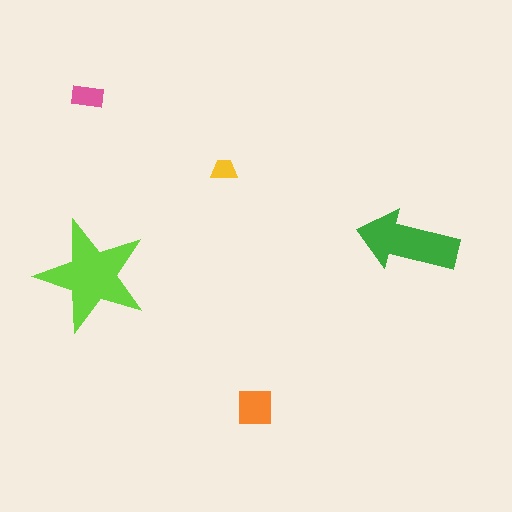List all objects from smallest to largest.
The yellow trapezoid, the pink rectangle, the orange square, the green arrow, the lime star.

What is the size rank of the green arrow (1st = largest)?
2nd.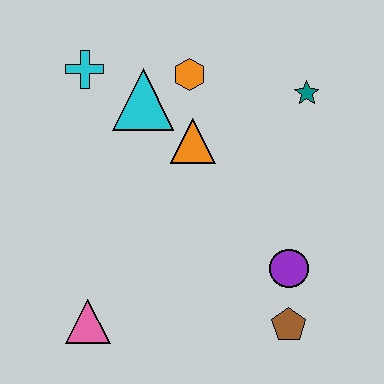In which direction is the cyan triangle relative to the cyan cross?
The cyan triangle is to the right of the cyan cross.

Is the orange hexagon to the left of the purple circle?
Yes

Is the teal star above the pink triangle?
Yes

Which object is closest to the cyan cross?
The cyan triangle is closest to the cyan cross.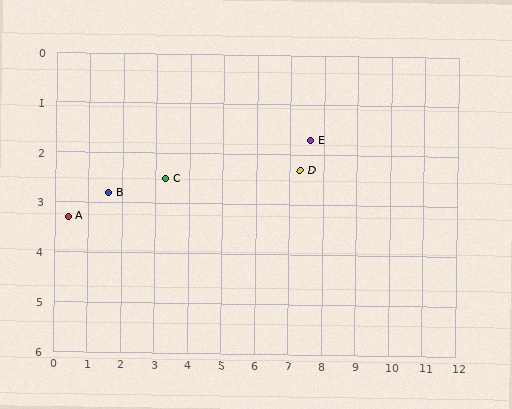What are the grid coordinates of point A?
Point A is at approximately (0.4, 3.3).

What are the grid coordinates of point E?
Point E is at approximately (7.6, 1.7).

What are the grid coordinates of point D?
Point D is at approximately (7.3, 2.3).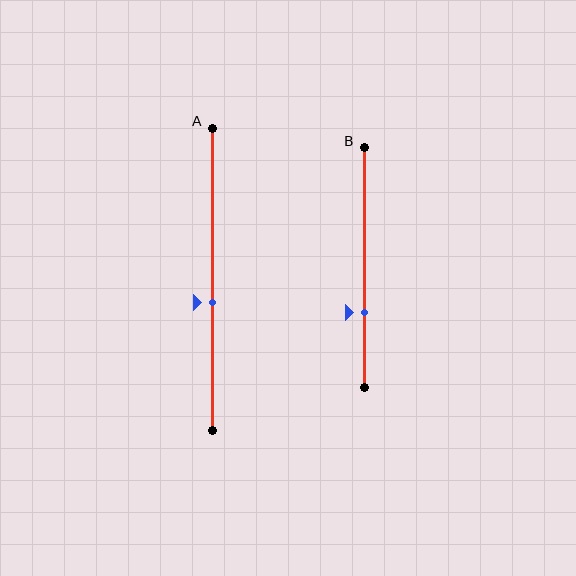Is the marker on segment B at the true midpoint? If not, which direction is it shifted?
No, the marker on segment B is shifted downward by about 19% of the segment length.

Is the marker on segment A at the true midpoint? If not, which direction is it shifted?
No, the marker on segment A is shifted downward by about 8% of the segment length.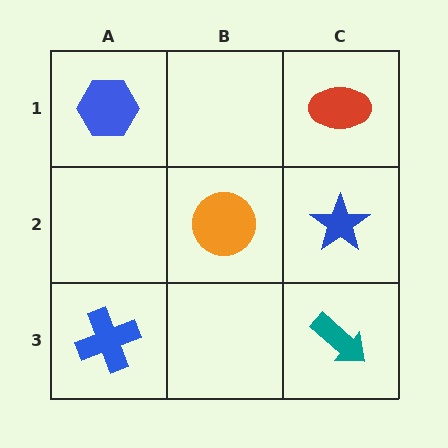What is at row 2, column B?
An orange circle.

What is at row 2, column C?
A blue star.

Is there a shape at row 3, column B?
No, that cell is empty.